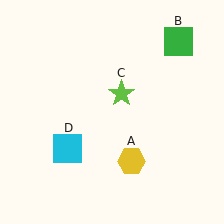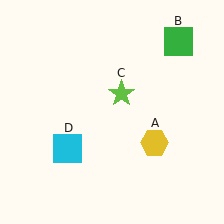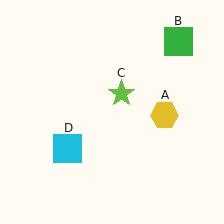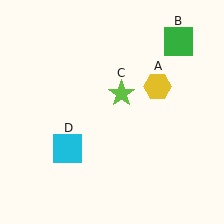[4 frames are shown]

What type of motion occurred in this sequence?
The yellow hexagon (object A) rotated counterclockwise around the center of the scene.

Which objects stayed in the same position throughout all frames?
Green square (object B) and lime star (object C) and cyan square (object D) remained stationary.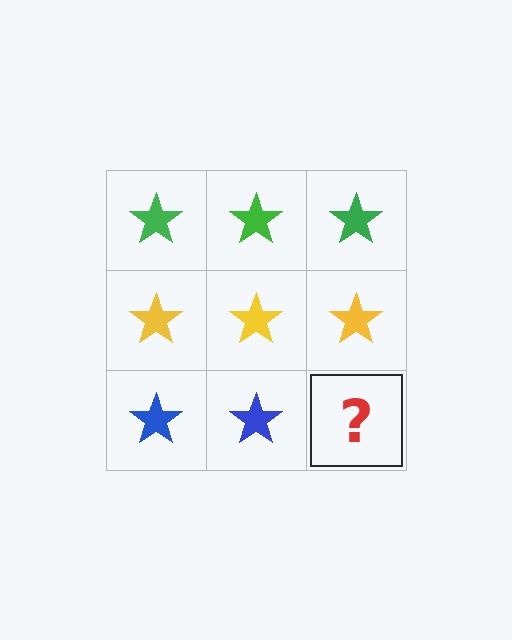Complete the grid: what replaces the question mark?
The question mark should be replaced with a blue star.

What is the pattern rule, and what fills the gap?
The rule is that each row has a consistent color. The gap should be filled with a blue star.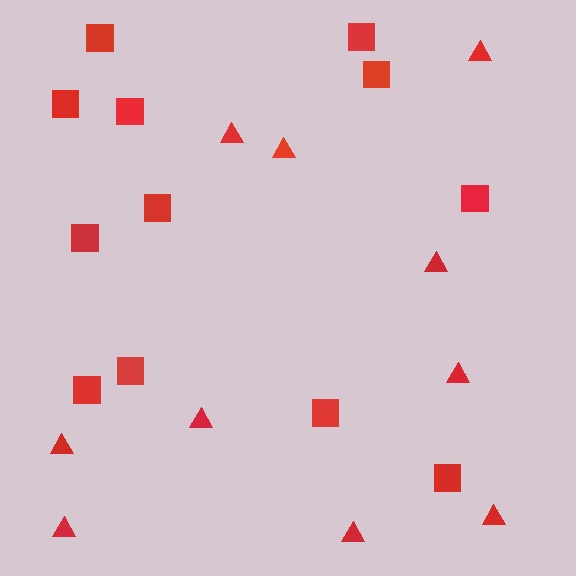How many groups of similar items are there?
There are 2 groups: one group of triangles (10) and one group of squares (12).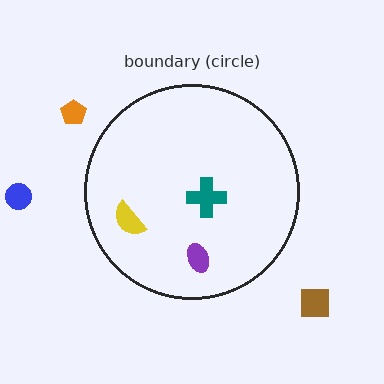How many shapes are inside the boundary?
3 inside, 3 outside.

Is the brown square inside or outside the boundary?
Outside.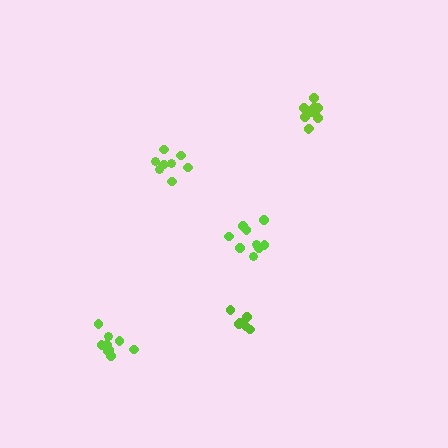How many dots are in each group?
Group 1: 11 dots, Group 2: 6 dots, Group 3: 9 dots, Group 4: 9 dots, Group 5: 8 dots (43 total).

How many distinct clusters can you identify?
There are 5 distinct clusters.